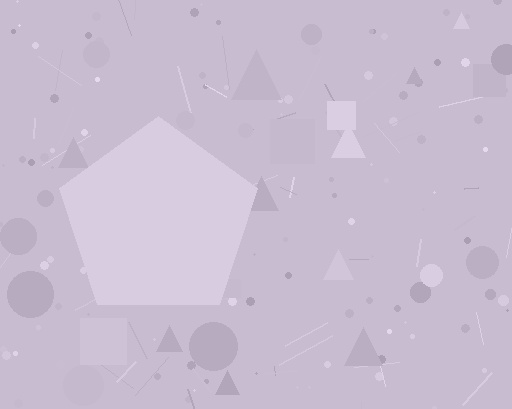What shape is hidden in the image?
A pentagon is hidden in the image.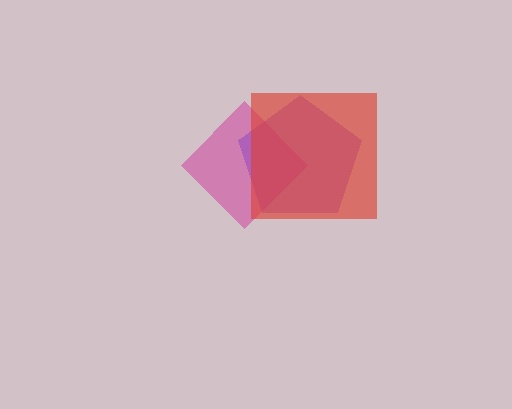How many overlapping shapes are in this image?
There are 3 overlapping shapes in the image.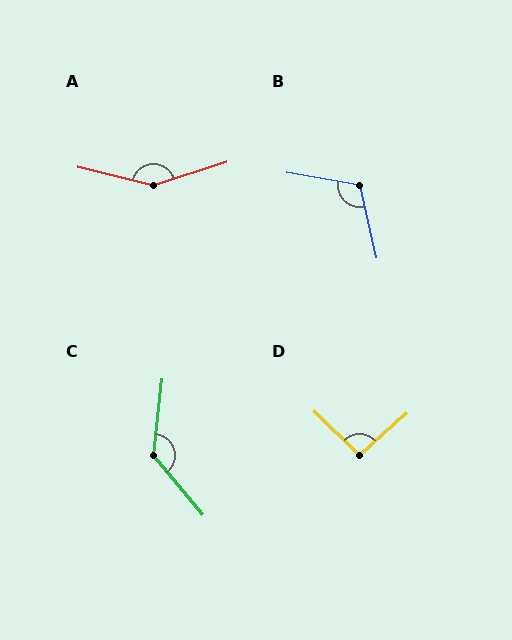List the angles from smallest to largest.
D (94°), B (112°), C (133°), A (148°).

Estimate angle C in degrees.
Approximately 133 degrees.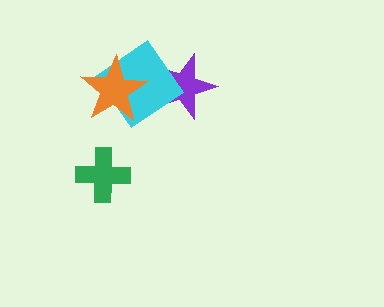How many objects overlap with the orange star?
1 object overlaps with the orange star.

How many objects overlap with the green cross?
0 objects overlap with the green cross.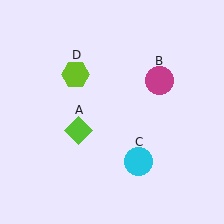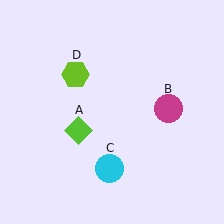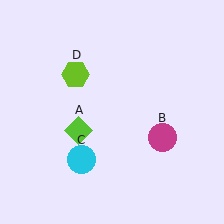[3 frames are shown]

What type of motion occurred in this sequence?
The magenta circle (object B), cyan circle (object C) rotated clockwise around the center of the scene.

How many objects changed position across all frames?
2 objects changed position: magenta circle (object B), cyan circle (object C).